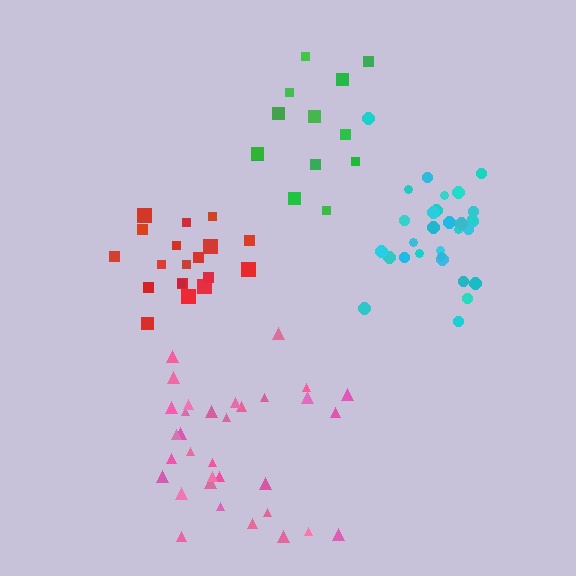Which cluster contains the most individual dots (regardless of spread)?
Pink (33).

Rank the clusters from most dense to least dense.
red, cyan, pink, green.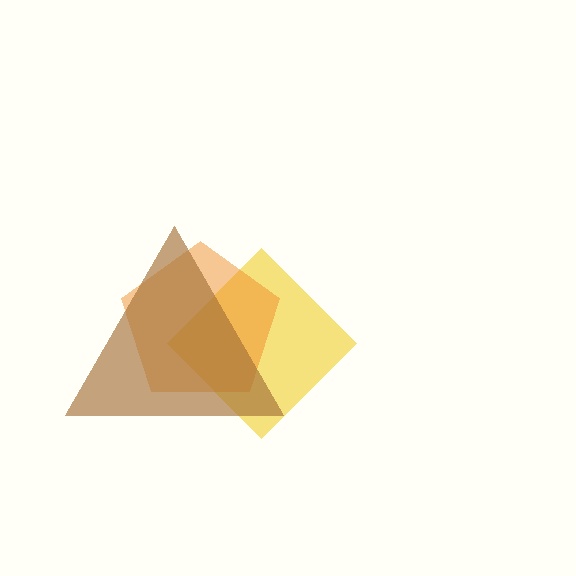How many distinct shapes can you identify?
There are 3 distinct shapes: a yellow diamond, an orange pentagon, a brown triangle.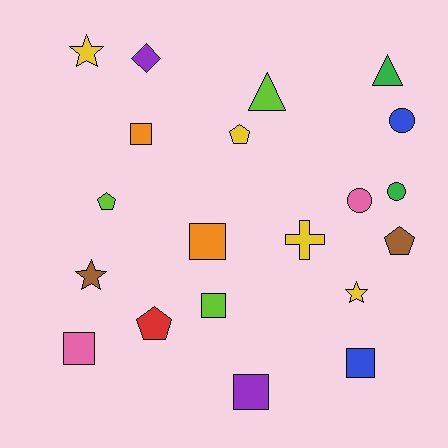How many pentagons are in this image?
There are 4 pentagons.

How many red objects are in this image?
There is 1 red object.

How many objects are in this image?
There are 20 objects.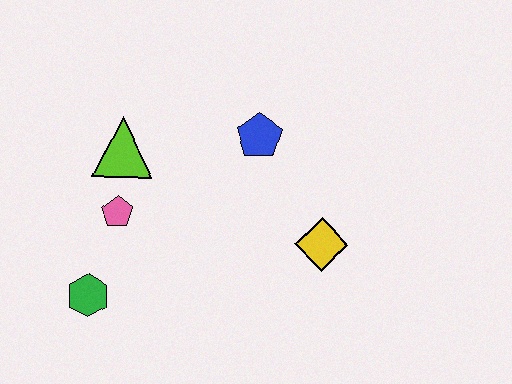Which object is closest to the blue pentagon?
The yellow diamond is closest to the blue pentagon.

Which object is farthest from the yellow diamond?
The green hexagon is farthest from the yellow diamond.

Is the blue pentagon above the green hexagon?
Yes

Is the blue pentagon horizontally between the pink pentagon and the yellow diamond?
Yes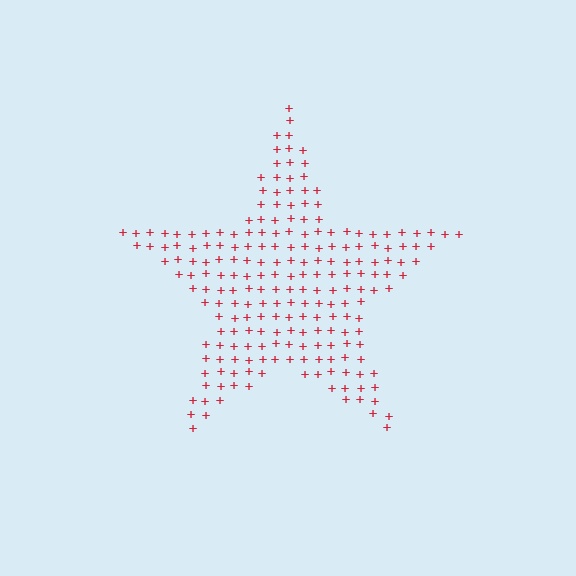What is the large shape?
The large shape is a star.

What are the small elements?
The small elements are plus signs.